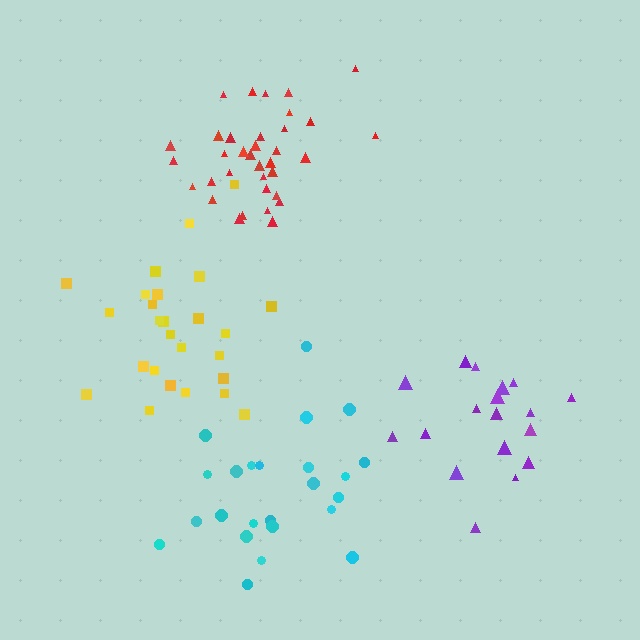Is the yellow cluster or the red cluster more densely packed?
Red.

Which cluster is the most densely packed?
Red.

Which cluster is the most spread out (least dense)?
Cyan.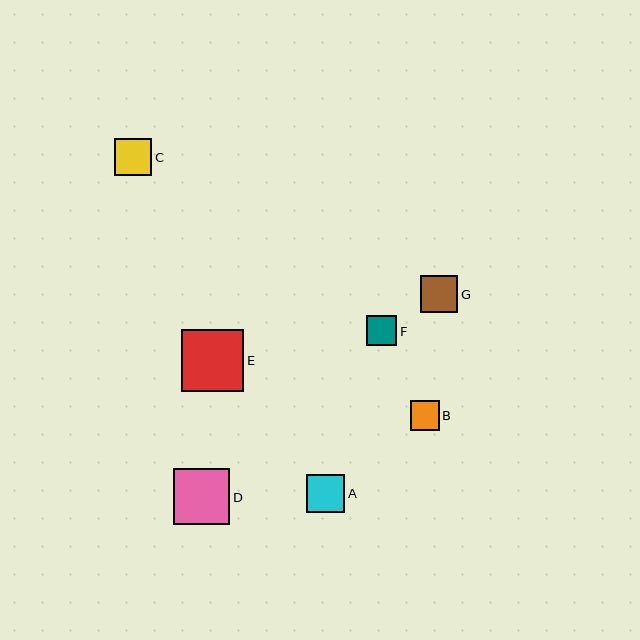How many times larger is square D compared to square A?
Square D is approximately 1.5 times the size of square A.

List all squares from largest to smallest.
From largest to smallest: E, D, A, C, G, F, B.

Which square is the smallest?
Square B is the smallest with a size of approximately 29 pixels.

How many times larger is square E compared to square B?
Square E is approximately 2.1 times the size of square B.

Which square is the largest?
Square E is the largest with a size of approximately 62 pixels.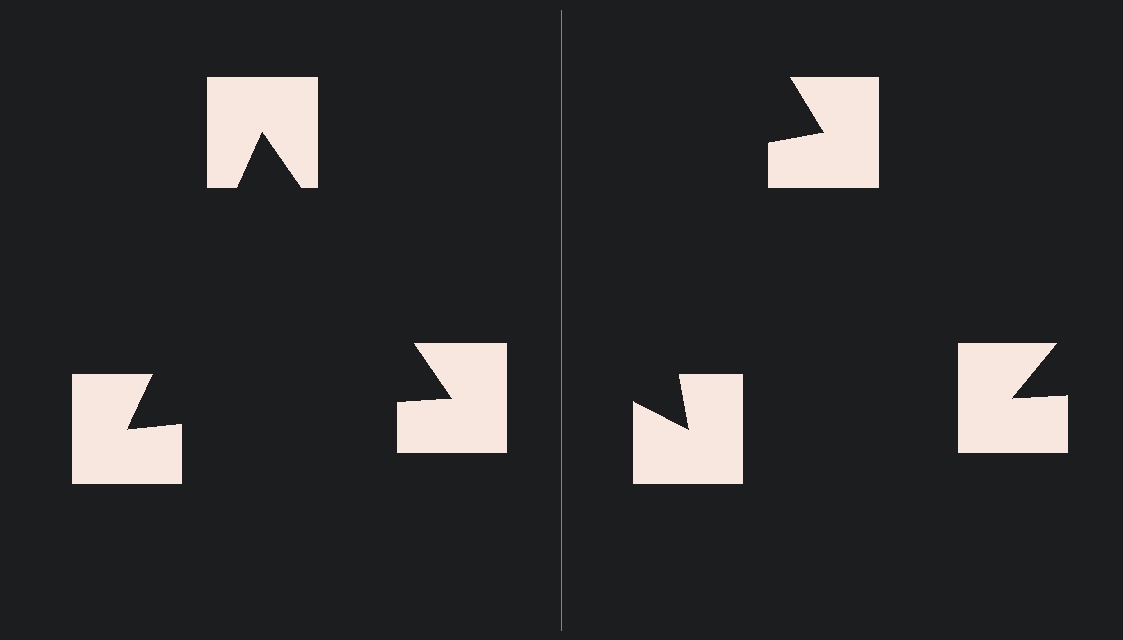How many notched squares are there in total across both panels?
6 — 3 on each side.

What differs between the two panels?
The notched squares are positioned identically on both sides; only the wedge orientations differ. On the left they align to a triangle; on the right they are misaligned.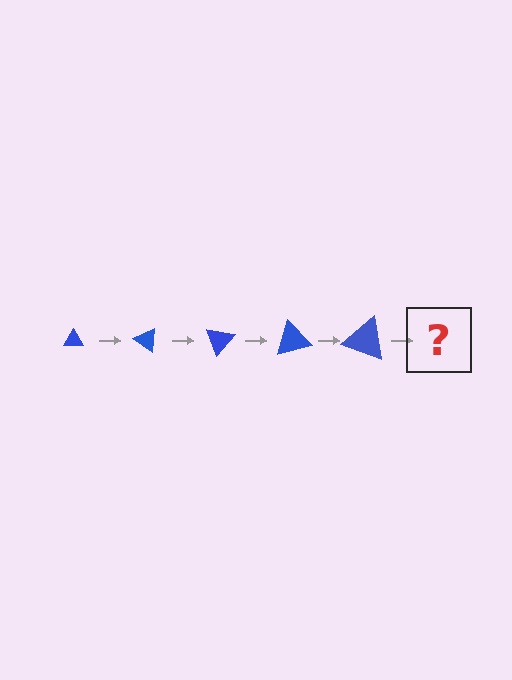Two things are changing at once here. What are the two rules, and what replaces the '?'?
The two rules are that the triangle grows larger each step and it rotates 35 degrees each step. The '?' should be a triangle, larger than the previous one and rotated 175 degrees from the start.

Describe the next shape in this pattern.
It should be a triangle, larger than the previous one and rotated 175 degrees from the start.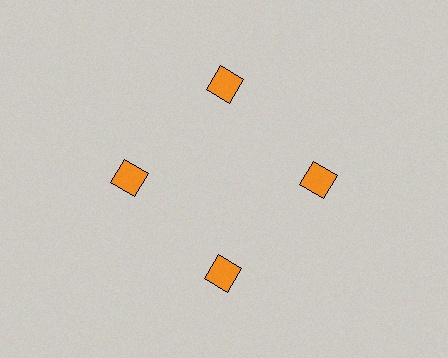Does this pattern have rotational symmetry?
Yes, this pattern has 4-fold rotational symmetry. It looks the same after rotating 90 degrees around the center.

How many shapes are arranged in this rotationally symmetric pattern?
There are 4 shapes, arranged in 4 groups of 1.